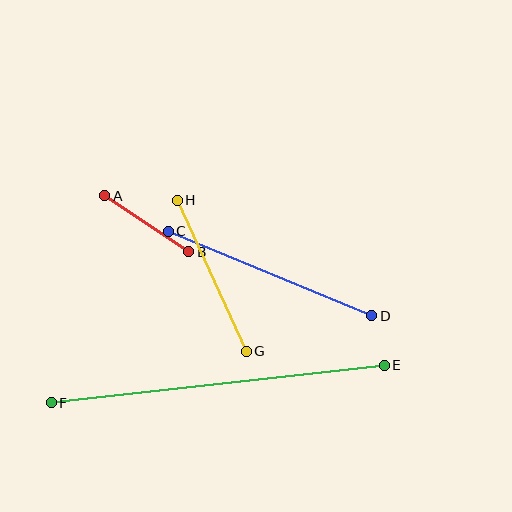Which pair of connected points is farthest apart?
Points E and F are farthest apart.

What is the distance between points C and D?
The distance is approximately 221 pixels.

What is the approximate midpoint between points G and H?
The midpoint is at approximately (212, 276) pixels.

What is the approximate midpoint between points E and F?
The midpoint is at approximately (218, 384) pixels.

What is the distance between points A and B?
The distance is approximately 101 pixels.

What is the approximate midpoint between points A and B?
The midpoint is at approximately (147, 224) pixels.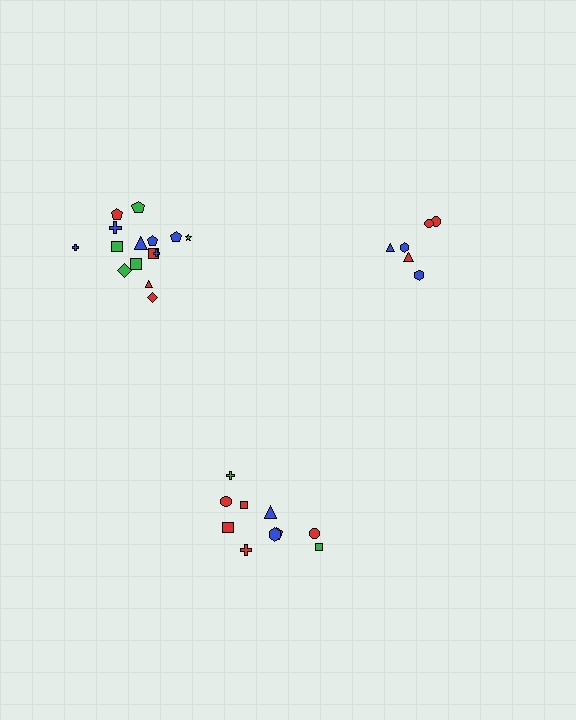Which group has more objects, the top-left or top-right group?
The top-left group.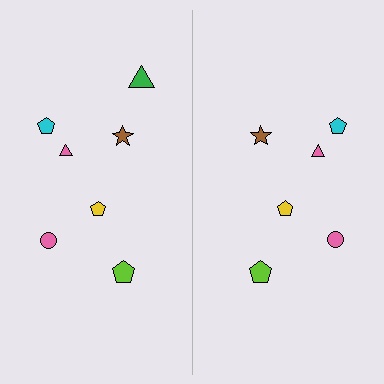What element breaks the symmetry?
A green triangle is missing from the right side.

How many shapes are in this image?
There are 13 shapes in this image.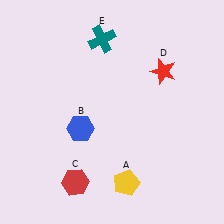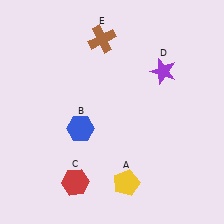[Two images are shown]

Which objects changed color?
D changed from red to purple. E changed from teal to brown.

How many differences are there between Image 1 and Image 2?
There are 2 differences between the two images.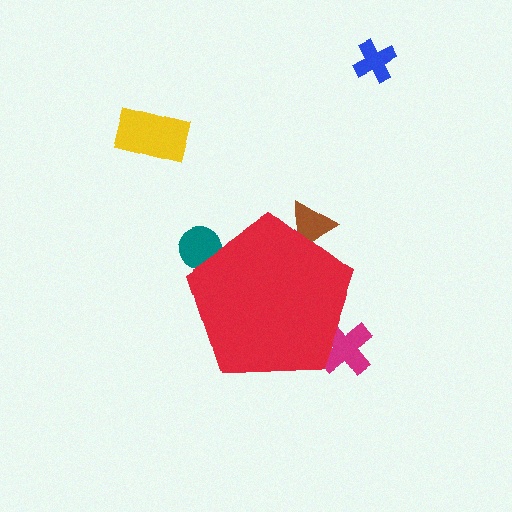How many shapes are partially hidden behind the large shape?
3 shapes are partially hidden.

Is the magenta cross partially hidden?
Yes, the magenta cross is partially hidden behind the red pentagon.